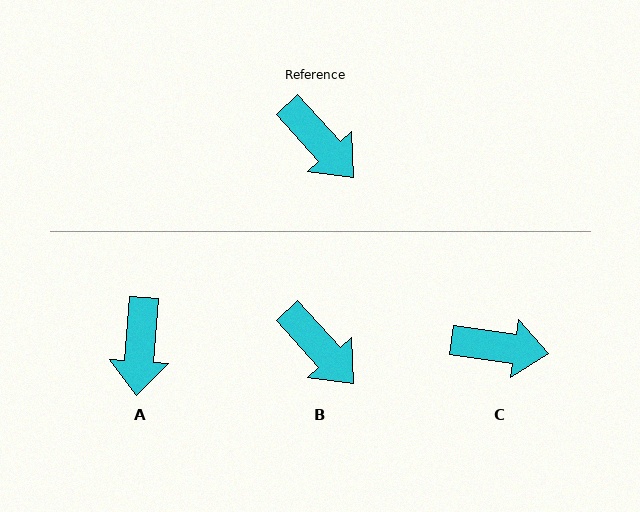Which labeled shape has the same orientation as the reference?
B.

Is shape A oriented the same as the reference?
No, it is off by about 47 degrees.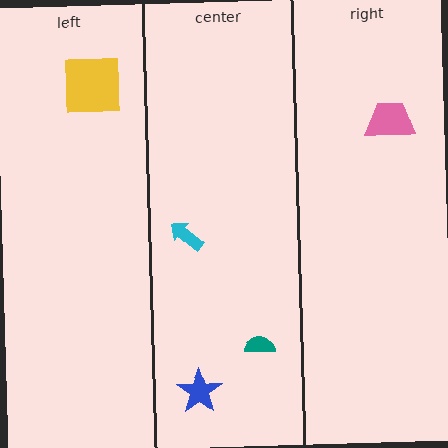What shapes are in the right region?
The pink trapezoid.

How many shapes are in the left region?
1.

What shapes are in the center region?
The teal semicircle, the cyan arrow, the blue star.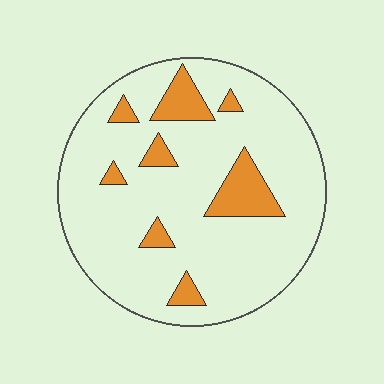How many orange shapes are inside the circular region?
8.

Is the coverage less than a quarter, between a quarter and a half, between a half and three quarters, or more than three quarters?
Less than a quarter.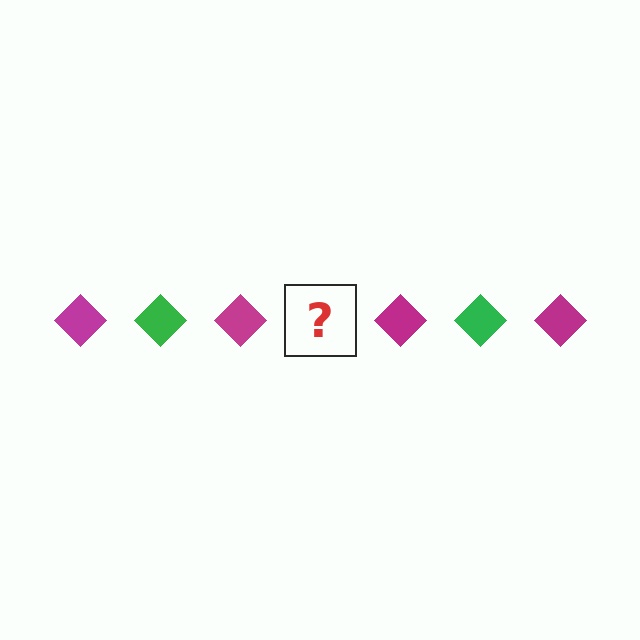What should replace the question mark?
The question mark should be replaced with a green diamond.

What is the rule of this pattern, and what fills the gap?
The rule is that the pattern cycles through magenta, green diamonds. The gap should be filled with a green diamond.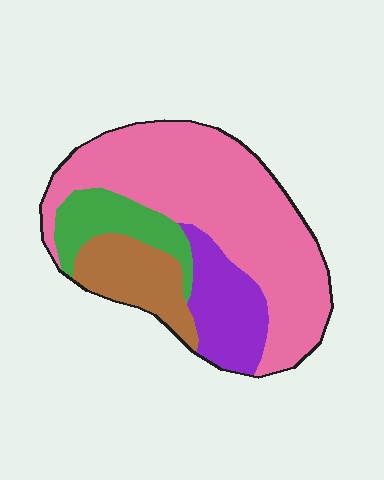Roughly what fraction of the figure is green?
Green covers about 15% of the figure.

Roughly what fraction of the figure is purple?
Purple takes up about one sixth (1/6) of the figure.